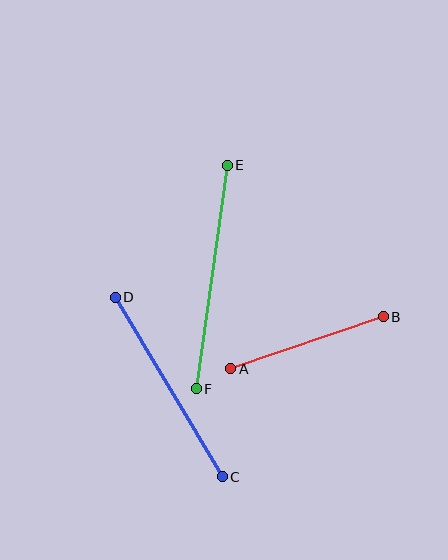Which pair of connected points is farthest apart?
Points E and F are farthest apart.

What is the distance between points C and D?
The distance is approximately 209 pixels.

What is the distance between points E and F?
The distance is approximately 225 pixels.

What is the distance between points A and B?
The distance is approximately 161 pixels.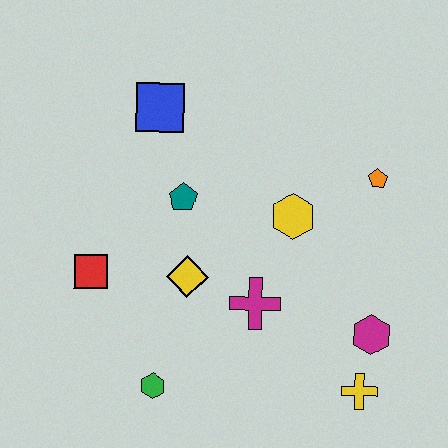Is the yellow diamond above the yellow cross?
Yes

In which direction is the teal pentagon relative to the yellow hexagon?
The teal pentagon is to the left of the yellow hexagon.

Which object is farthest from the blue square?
The yellow cross is farthest from the blue square.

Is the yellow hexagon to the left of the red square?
No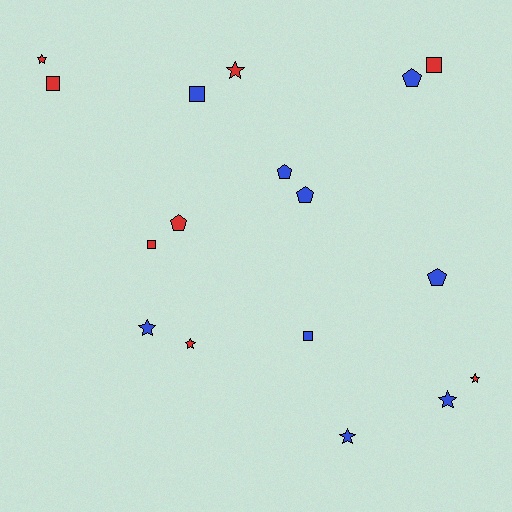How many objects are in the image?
There are 17 objects.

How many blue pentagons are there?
There are 4 blue pentagons.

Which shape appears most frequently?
Star, with 7 objects.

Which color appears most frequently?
Blue, with 9 objects.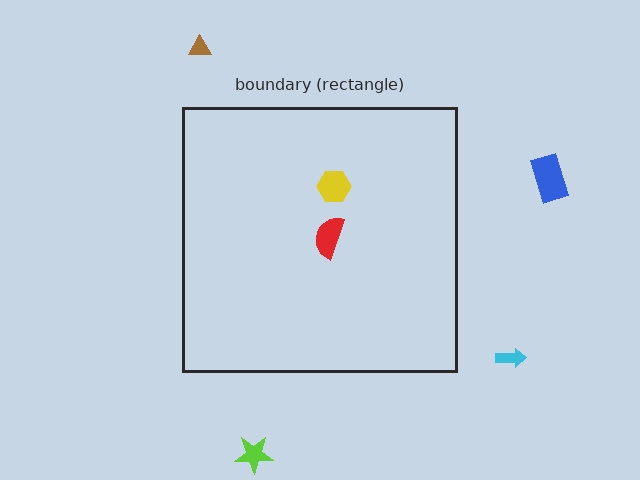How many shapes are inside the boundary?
2 inside, 4 outside.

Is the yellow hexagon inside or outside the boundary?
Inside.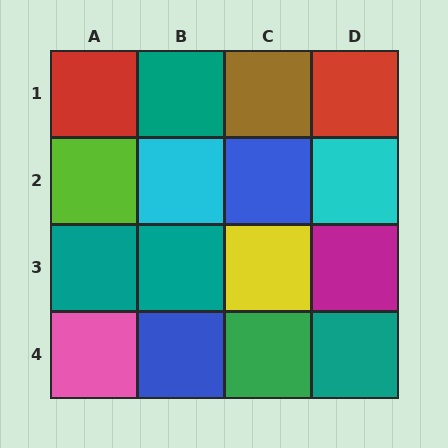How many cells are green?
1 cell is green.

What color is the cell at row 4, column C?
Green.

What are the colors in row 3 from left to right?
Teal, teal, yellow, magenta.